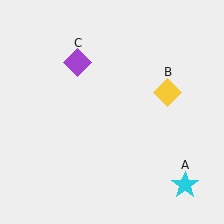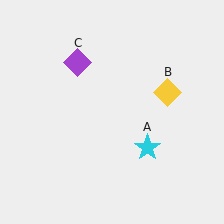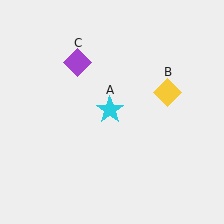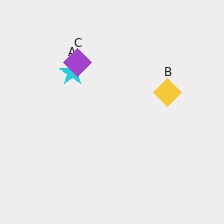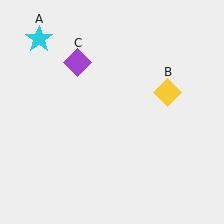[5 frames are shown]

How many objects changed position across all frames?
1 object changed position: cyan star (object A).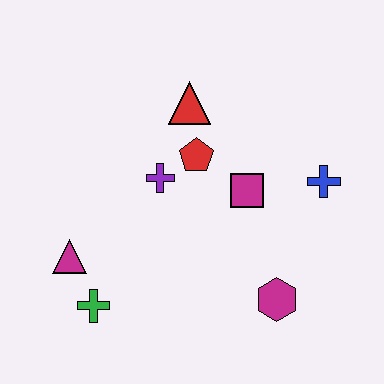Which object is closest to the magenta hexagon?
The magenta square is closest to the magenta hexagon.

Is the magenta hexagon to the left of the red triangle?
No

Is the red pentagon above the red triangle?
No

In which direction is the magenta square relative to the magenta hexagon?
The magenta square is above the magenta hexagon.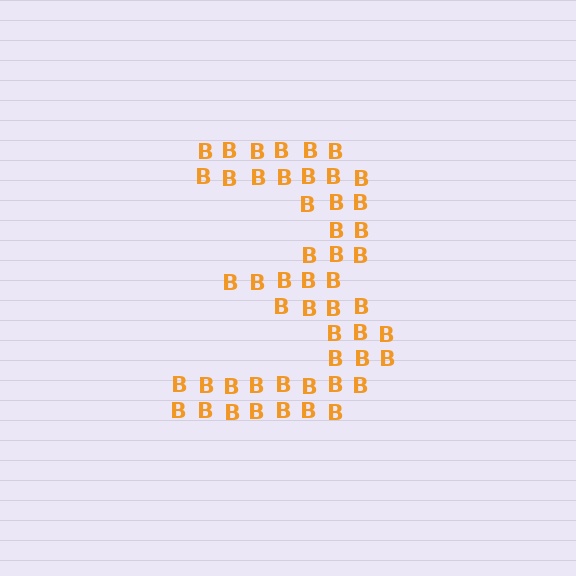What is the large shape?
The large shape is the digit 3.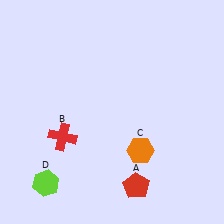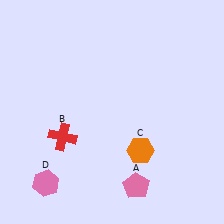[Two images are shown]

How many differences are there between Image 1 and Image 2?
There are 2 differences between the two images.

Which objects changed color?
A changed from red to pink. D changed from lime to pink.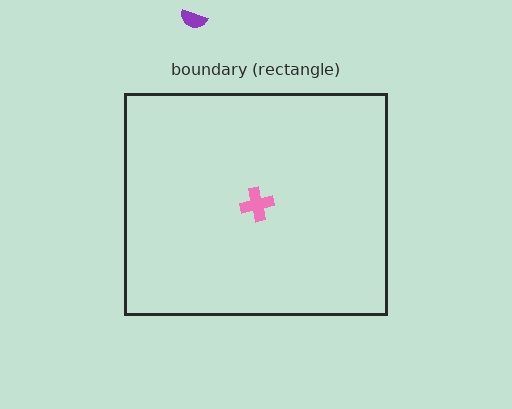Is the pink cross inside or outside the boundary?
Inside.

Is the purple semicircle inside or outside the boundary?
Outside.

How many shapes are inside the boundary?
1 inside, 1 outside.